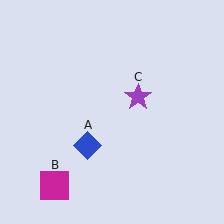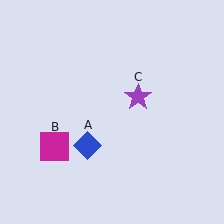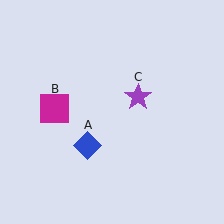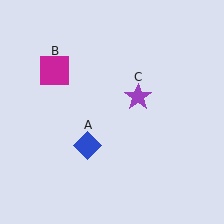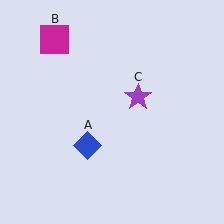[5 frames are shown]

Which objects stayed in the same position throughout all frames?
Blue diamond (object A) and purple star (object C) remained stationary.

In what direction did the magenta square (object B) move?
The magenta square (object B) moved up.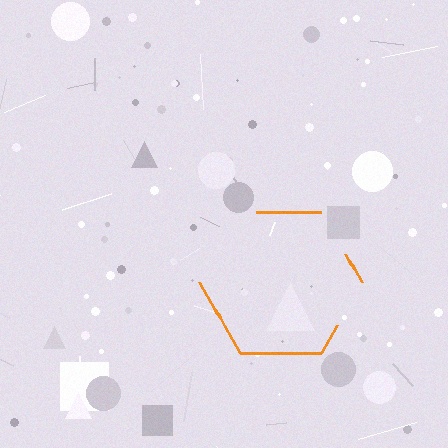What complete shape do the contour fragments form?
The contour fragments form a hexagon.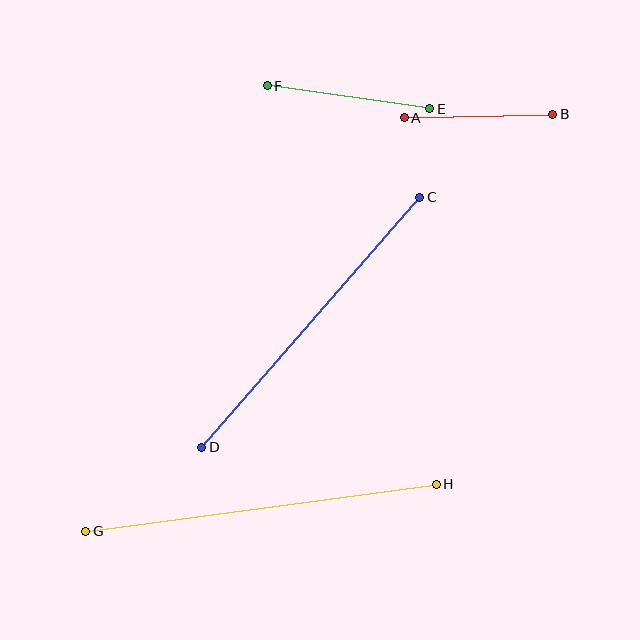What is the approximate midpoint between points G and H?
The midpoint is at approximately (261, 508) pixels.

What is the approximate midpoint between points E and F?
The midpoint is at approximately (348, 97) pixels.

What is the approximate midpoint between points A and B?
The midpoint is at approximately (479, 116) pixels.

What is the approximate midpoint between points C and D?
The midpoint is at approximately (311, 322) pixels.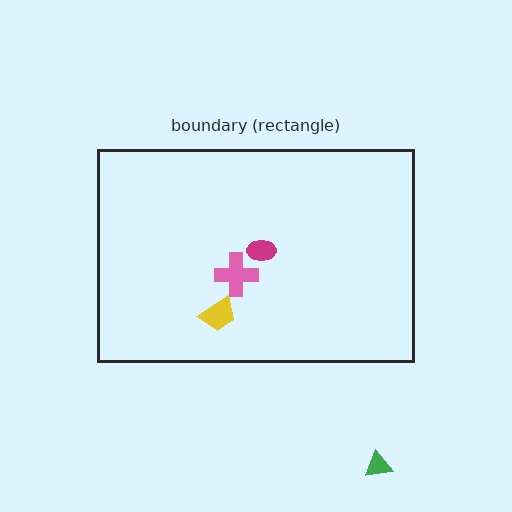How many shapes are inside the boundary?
3 inside, 1 outside.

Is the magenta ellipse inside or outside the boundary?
Inside.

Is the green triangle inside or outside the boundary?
Outside.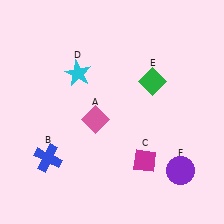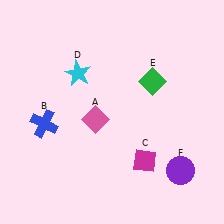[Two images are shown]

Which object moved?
The blue cross (B) moved up.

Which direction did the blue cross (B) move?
The blue cross (B) moved up.